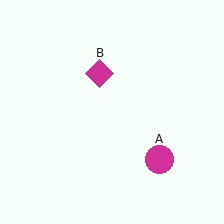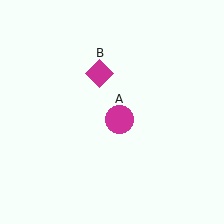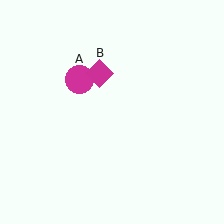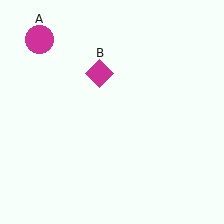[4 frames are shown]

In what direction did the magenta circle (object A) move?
The magenta circle (object A) moved up and to the left.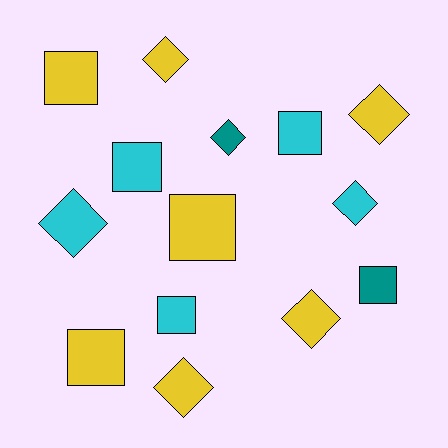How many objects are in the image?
There are 14 objects.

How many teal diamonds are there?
There is 1 teal diamond.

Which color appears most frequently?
Yellow, with 7 objects.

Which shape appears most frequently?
Square, with 7 objects.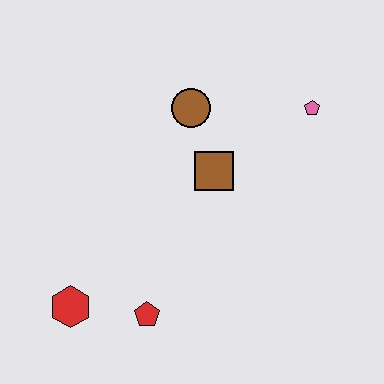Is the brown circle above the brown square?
Yes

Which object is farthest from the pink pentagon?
The red hexagon is farthest from the pink pentagon.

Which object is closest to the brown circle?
The brown square is closest to the brown circle.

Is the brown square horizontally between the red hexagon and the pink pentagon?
Yes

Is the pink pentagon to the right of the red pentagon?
Yes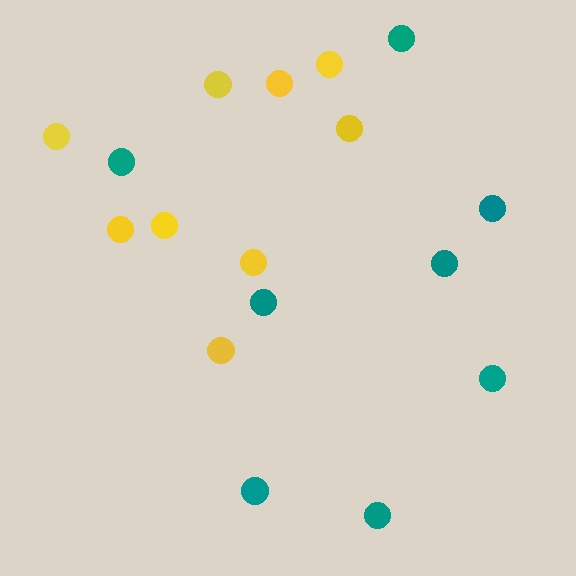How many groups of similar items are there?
There are 2 groups: one group of yellow circles (9) and one group of teal circles (8).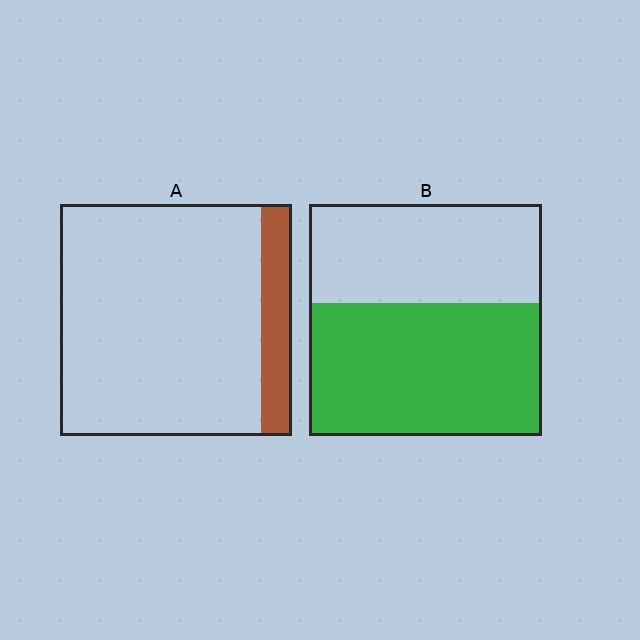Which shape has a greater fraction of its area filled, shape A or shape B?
Shape B.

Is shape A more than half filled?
No.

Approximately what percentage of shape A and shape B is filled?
A is approximately 15% and B is approximately 55%.